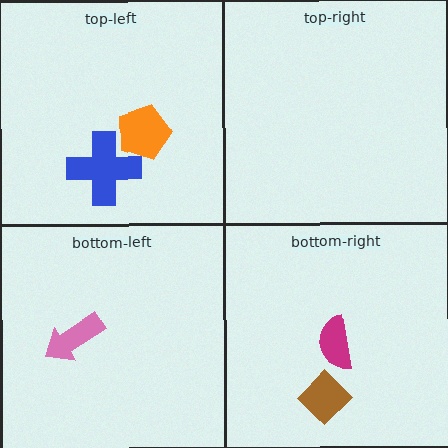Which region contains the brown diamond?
The bottom-right region.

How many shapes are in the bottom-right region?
2.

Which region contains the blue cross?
The top-left region.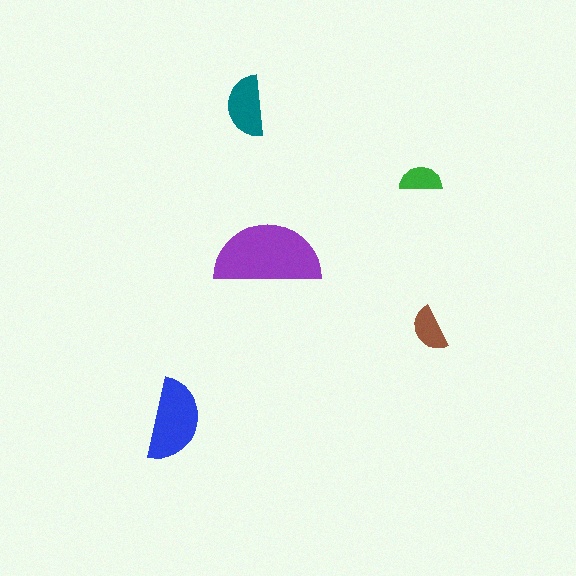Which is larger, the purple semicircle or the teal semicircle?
The purple one.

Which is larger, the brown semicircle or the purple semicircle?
The purple one.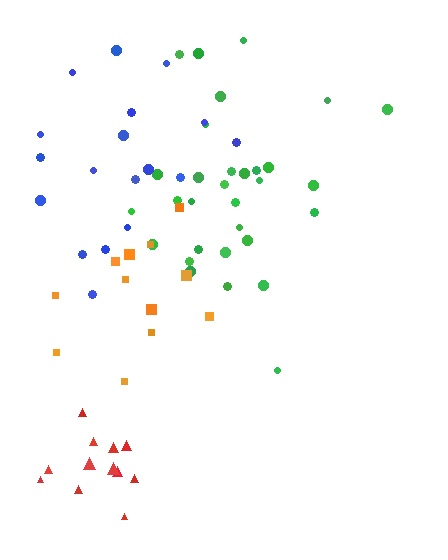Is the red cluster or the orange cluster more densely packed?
Red.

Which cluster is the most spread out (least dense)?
Orange.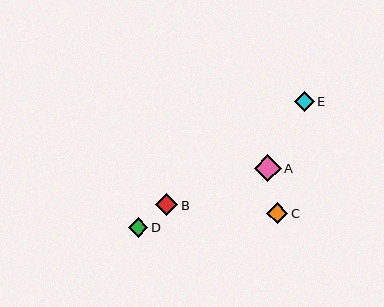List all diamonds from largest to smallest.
From largest to smallest: A, B, C, E, D.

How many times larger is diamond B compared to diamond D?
Diamond B is approximately 1.2 times the size of diamond D.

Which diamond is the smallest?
Diamond D is the smallest with a size of approximately 19 pixels.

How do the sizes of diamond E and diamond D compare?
Diamond E and diamond D are approximately the same size.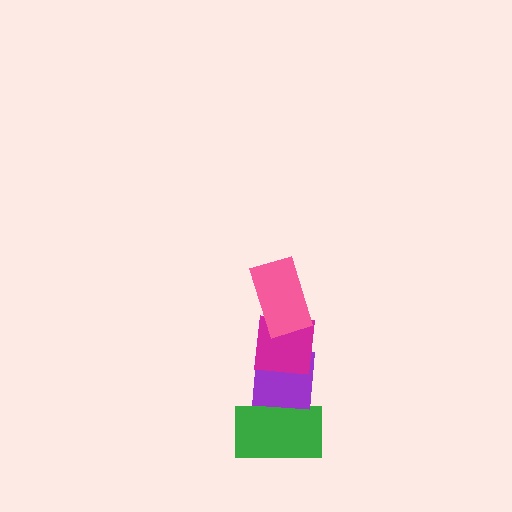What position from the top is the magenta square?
The magenta square is 2nd from the top.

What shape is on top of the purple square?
The magenta square is on top of the purple square.